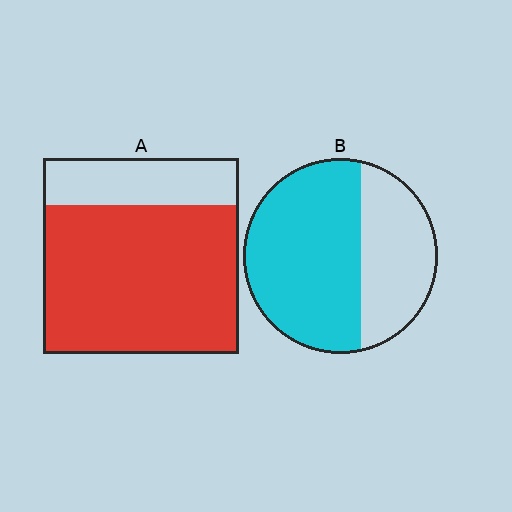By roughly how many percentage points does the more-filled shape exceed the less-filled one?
By roughly 15 percentage points (A over B).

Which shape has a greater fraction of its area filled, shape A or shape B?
Shape A.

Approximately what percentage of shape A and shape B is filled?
A is approximately 75% and B is approximately 65%.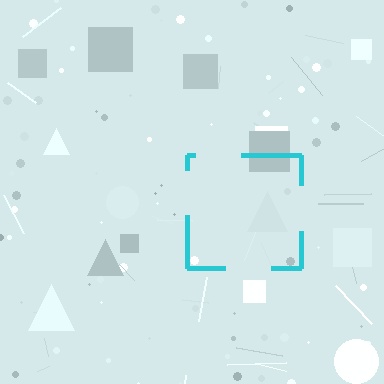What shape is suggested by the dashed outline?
The dashed outline suggests a square.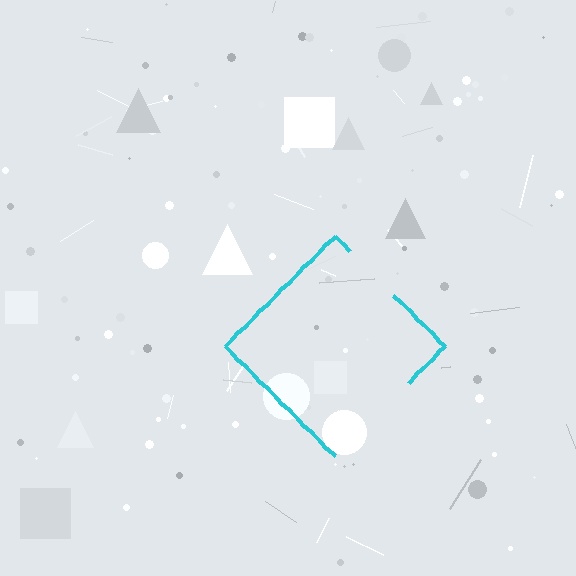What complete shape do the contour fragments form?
The contour fragments form a diamond.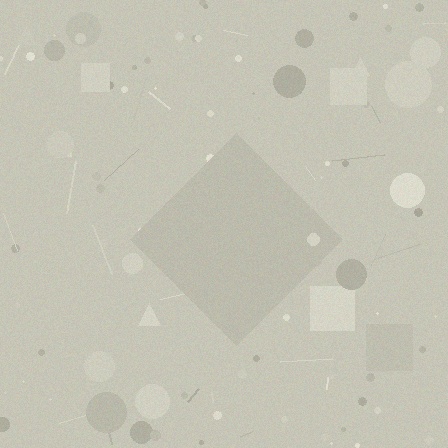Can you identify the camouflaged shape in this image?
The camouflaged shape is a diamond.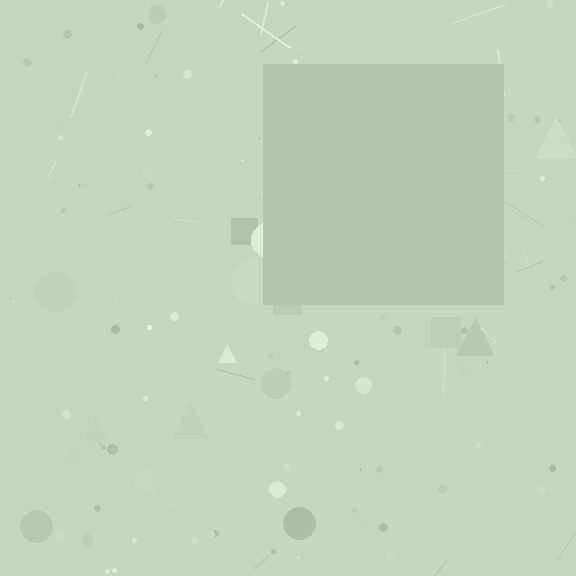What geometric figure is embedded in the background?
A square is embedded in the background.